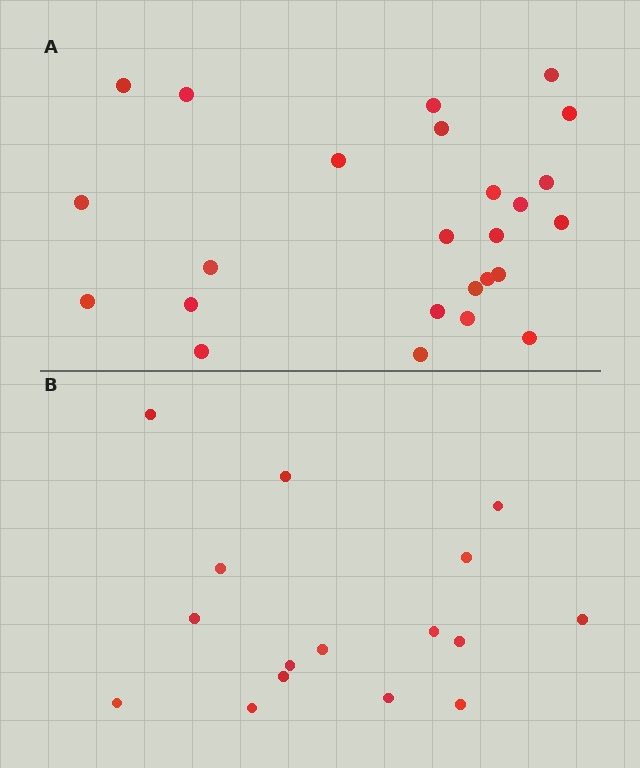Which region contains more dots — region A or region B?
Region A (the top region) has more dots.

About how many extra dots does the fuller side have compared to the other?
Region A has roughly 8 or so more dots than region B.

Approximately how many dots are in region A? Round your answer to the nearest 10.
About 20 dots. (The exact count is 25, which rounds to 20.)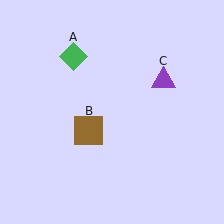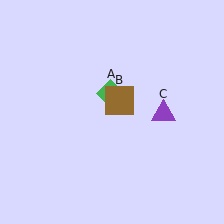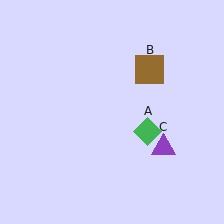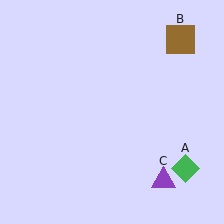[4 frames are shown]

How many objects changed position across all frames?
3 objects changed position: green diamond (object A), brown square (object B), purple triangle (object C).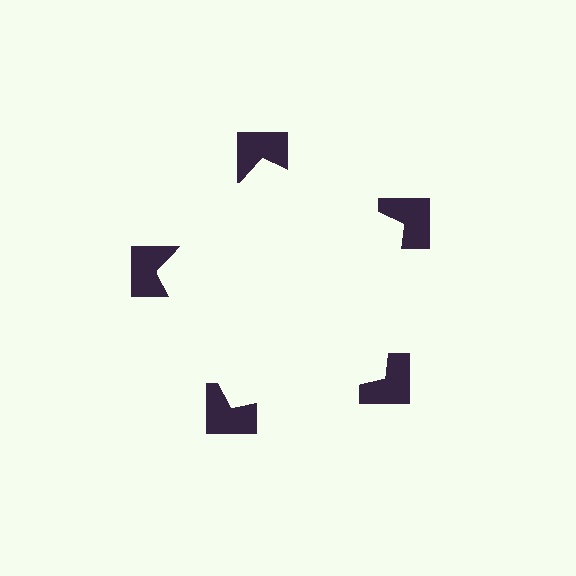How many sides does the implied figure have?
5 sides.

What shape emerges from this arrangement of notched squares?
An illusory pentagon — its edges are inferred from the aligned wedge cuts in the notched squares, not physically drawn.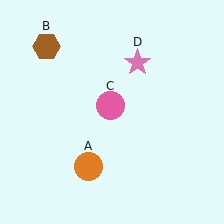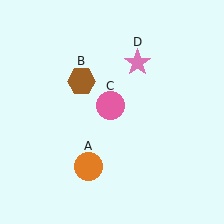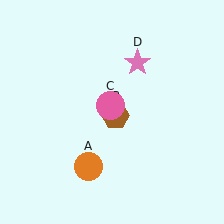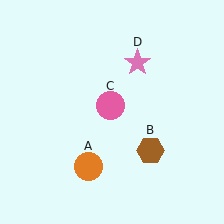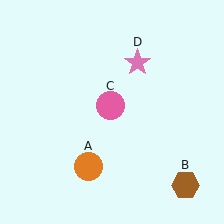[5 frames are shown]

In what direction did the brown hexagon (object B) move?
The brown hexagon (object B) moved down and to the right.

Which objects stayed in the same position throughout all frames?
Orange circle (object A) and pink circle (object C) and pink star (object D) remained stationary.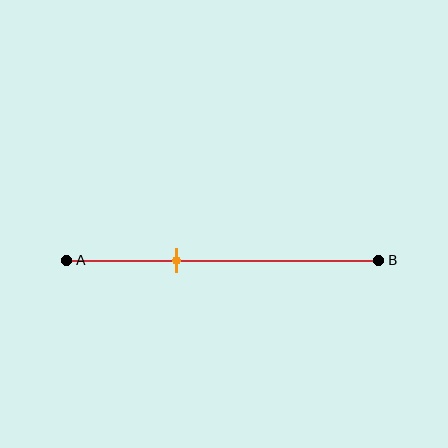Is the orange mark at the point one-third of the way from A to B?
Yes, the mark is approximately at the one-third point.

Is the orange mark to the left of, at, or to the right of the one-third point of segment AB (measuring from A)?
The orange mark is approximately at the one-third point of segment AB.